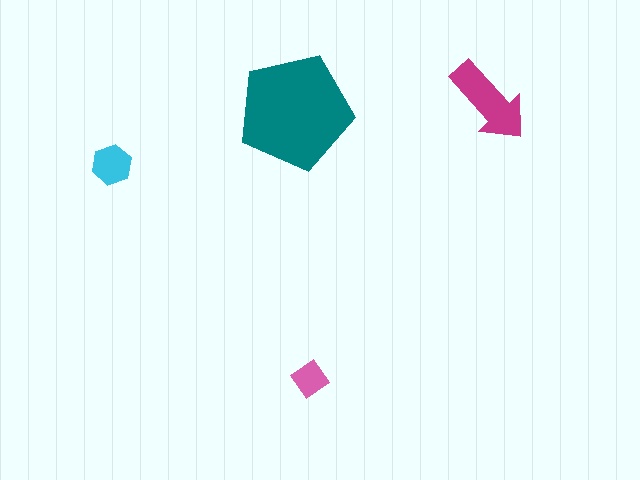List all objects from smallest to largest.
The pink diamond, the cyan hexagon, the magenta arrow, the teal pentagon.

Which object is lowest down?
The pink diamond is bottommost.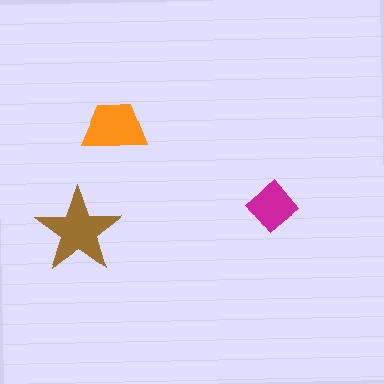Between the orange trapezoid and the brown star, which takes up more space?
The brown star.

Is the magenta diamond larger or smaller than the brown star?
Smaller.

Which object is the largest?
The brown star.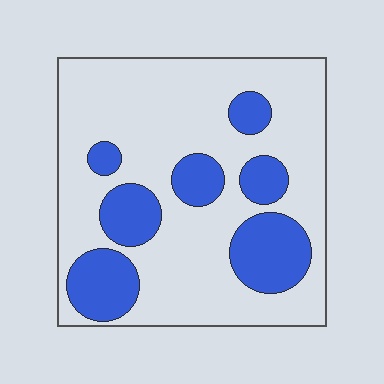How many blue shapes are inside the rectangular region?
7.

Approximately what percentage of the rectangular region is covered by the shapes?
Approximately 25%.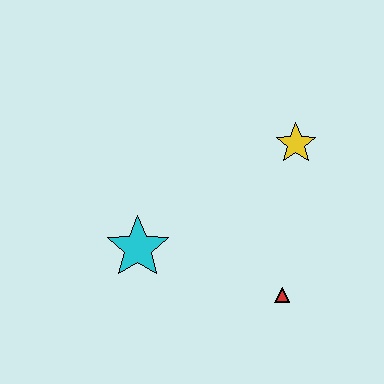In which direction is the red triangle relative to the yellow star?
The red triangle is below the yellow star.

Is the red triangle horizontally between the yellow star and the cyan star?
Yes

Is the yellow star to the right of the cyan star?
Yes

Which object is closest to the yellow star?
The red triangle is closest to the yellow star.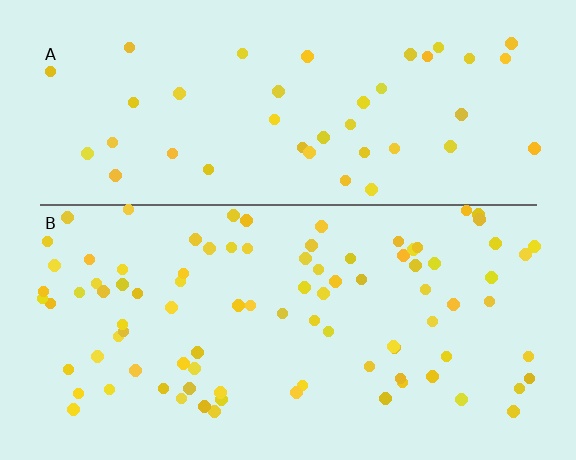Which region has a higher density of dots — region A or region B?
B (the bottom).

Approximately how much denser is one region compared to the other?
Approximately 2.1× — region B over region A.